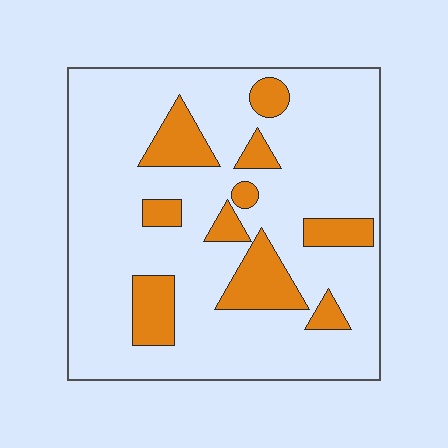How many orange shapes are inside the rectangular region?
10.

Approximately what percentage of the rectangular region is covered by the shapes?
Approximately 20%.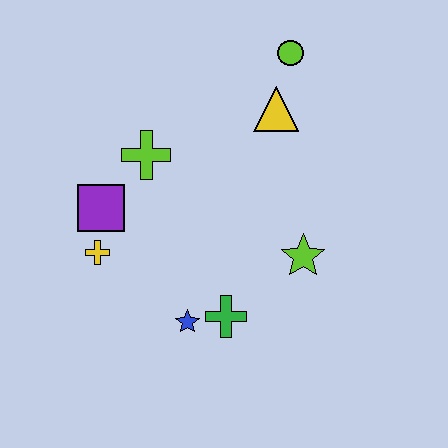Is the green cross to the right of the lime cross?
Yes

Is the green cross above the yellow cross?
No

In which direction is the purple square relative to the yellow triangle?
The purple square is to the left of the yellow triangle.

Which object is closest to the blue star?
The green cross is closest to the blue star.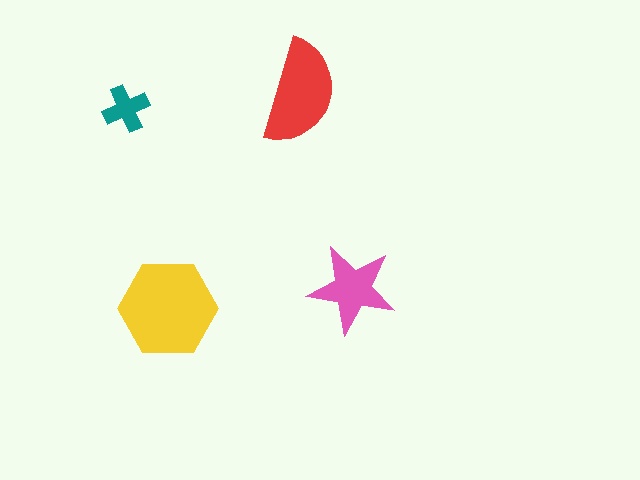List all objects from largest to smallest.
The yellow hexagon, the red semicircle, the pink star, the teal cross.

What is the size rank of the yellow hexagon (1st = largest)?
1st.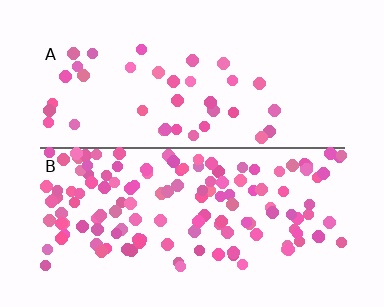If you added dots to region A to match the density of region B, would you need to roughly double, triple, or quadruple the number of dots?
Approximately quadruple.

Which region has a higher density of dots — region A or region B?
B (the bottom).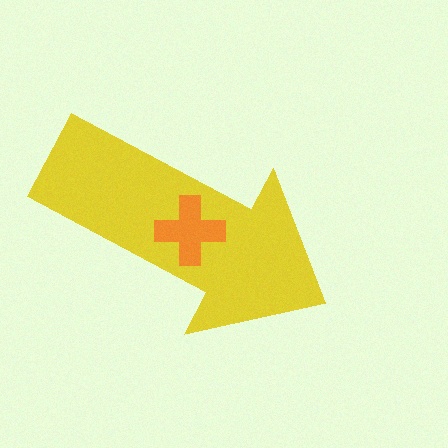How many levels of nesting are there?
2.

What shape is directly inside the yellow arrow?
The orange cross.